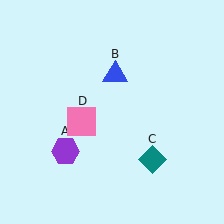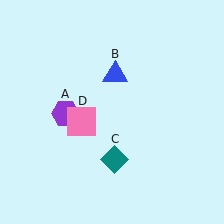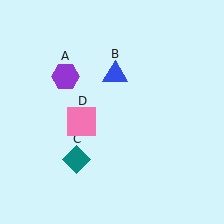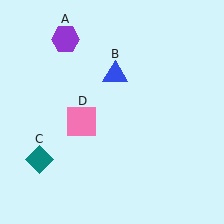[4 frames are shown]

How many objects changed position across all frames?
2 objects changed position: purple hexagon (object A), teal diamond (object C).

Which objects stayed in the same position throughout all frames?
Blue triangle (object B) and pink square (object D) remained stationary.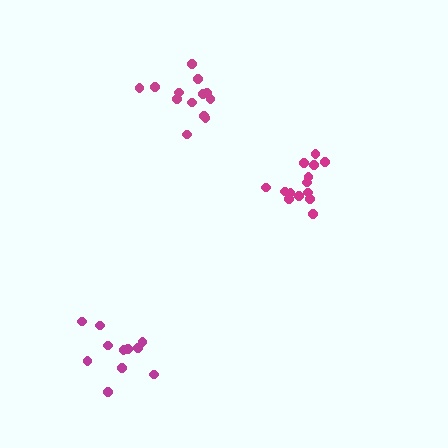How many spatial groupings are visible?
There are 3 spatial groupings.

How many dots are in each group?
Group 1: 13 dots, Group 2: 11 dots, Group 3: 14 dots (38 total).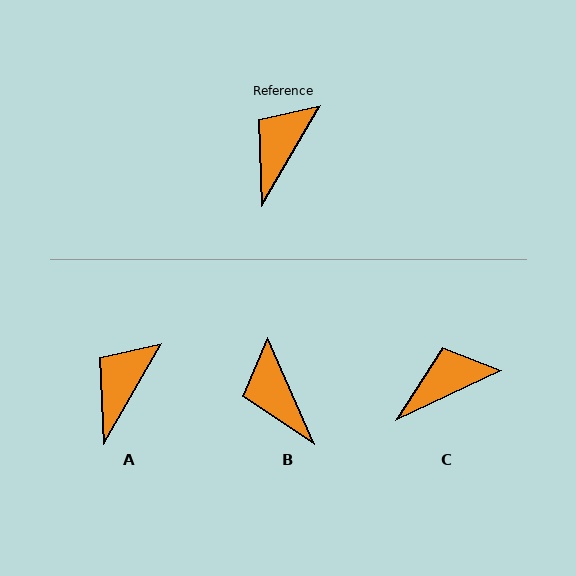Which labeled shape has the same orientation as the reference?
A.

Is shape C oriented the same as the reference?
No, it is off by about 35 degrees.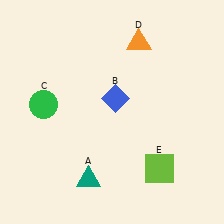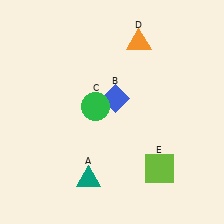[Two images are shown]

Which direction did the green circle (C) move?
The green circle (C) moved right.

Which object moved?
The green circle (C) moved right.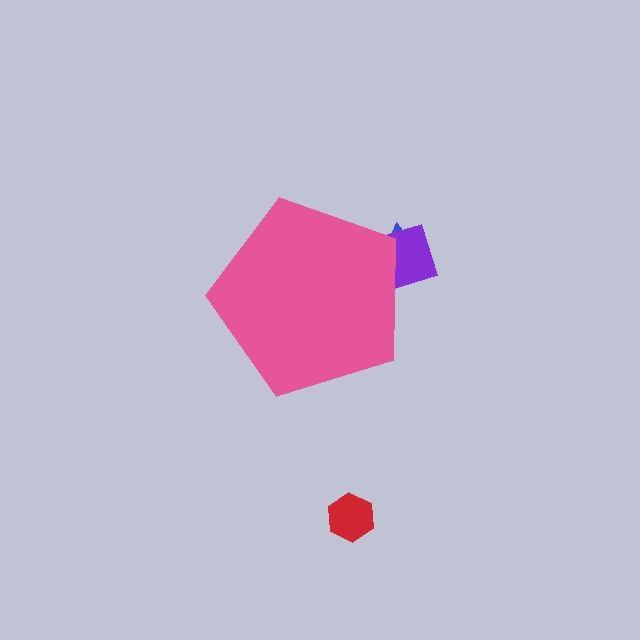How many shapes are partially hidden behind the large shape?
2 shapes are partially hidden.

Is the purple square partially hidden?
Yes, the purple square is partially hidden behind the pink pentagon.